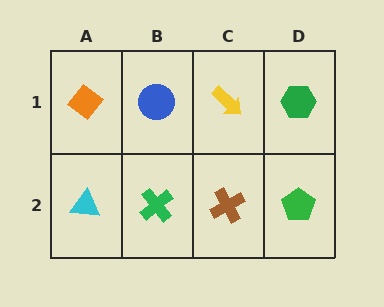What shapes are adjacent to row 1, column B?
A green cross (row 2, column B), an orange diamond (row 1, column A), a yellow arrow (row 1, column C).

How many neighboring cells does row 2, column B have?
3.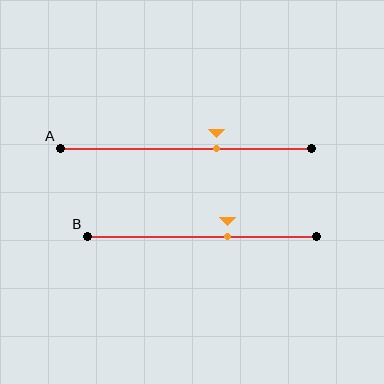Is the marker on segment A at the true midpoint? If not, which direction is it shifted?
No, the marker on segment A is shifted to the right by about 12% of the segment length.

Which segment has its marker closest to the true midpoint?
Segment B has its marker closest to the true midpoint.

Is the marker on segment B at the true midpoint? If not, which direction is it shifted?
No, the marker on segment B is shifted to the right by about 11% of the segment length.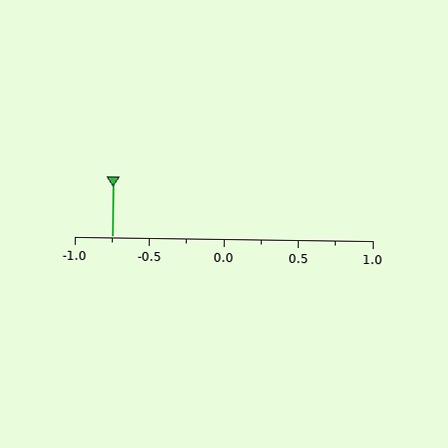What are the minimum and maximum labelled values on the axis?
The axis runs from -1.0 to 1.0.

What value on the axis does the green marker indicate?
The marker indicates approximately -0.75.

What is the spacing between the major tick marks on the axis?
The major ticks are spaced 0.5 apart.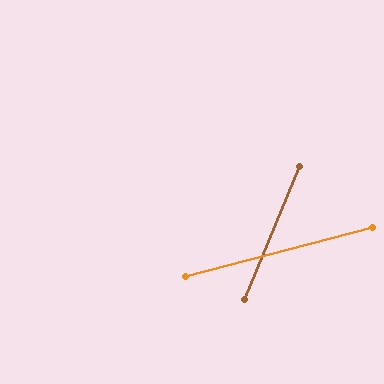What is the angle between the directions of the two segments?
Approximately 53 degrees.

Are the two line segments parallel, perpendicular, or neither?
Neither parallel nor perpendicular — they differ by about 53°.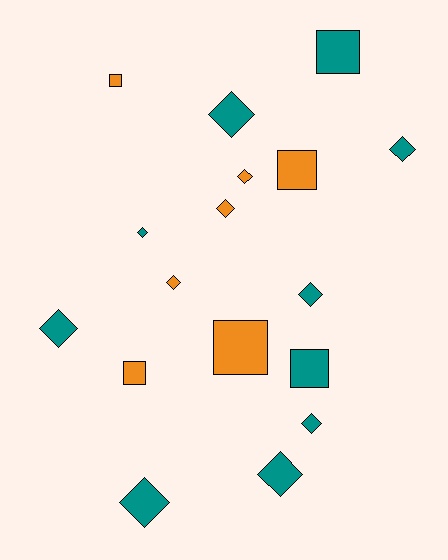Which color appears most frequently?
Teal, with 10 objects.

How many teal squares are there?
There are 2 teal squares.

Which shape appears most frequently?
Diamond, with 11 objects.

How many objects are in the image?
There are 17 objects.